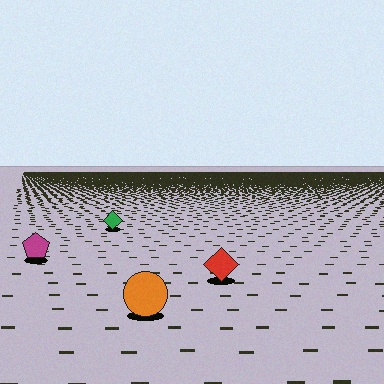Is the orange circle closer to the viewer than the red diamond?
Yes. The orange circle is closer — you can tell from the texture gradient: the ground texture is coarser near it.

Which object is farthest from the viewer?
The green diamond is farthest from the viewer. It appears smaller and the ground texture around it is denser.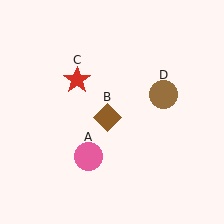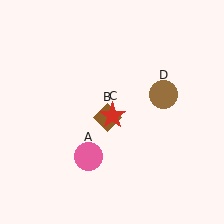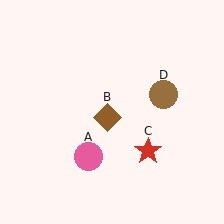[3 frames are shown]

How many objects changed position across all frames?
1 object changed position: red star (object C).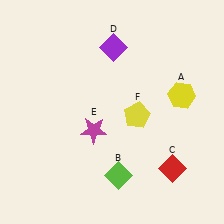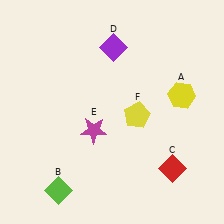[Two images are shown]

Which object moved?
The lime diamond (B) moved left.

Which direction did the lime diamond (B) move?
The lime diamond (B) moved left.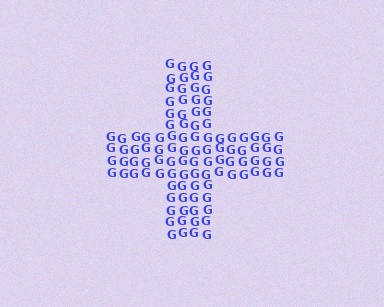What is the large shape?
The large shape is a cross.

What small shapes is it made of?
It is made of small letter G's.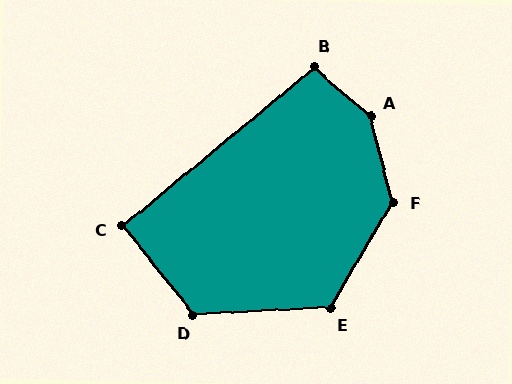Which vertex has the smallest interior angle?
C, at approximately 91 degrees.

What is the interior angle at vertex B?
Approximately 100 degrees (obtuse).